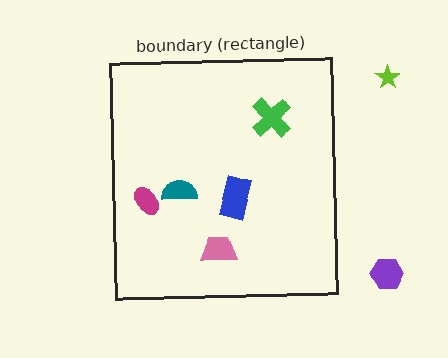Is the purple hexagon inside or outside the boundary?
Outside.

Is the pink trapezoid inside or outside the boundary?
Inside.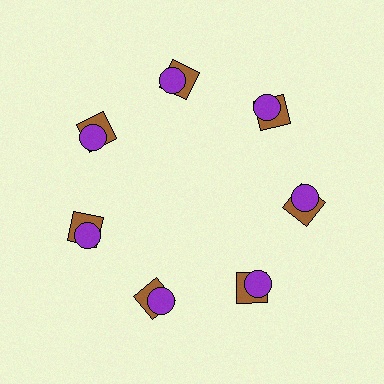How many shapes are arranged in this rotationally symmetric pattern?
There are 14 shapes, arranged in 7 groups of 2.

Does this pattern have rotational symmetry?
Yes, this pattern has 7-fold rotational symmetry. It looks the same after rotating 51 degrees around the center.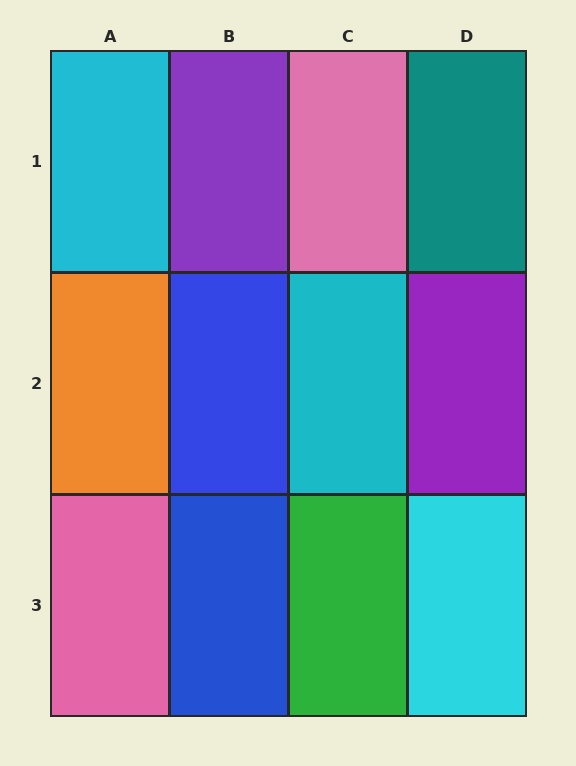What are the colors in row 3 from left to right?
Pink, blue, green, cyan.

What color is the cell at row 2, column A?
Orange.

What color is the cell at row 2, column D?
Purple.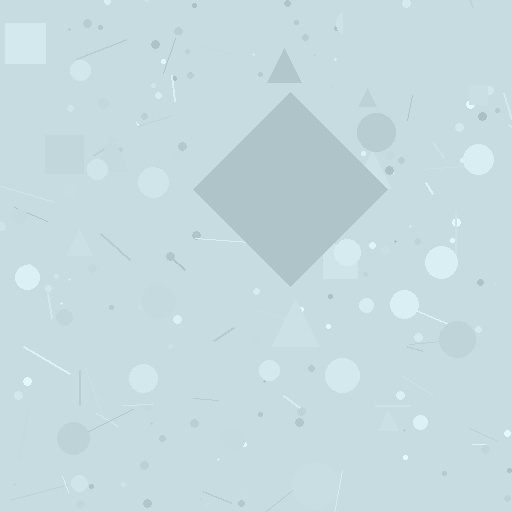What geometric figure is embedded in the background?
A diamond is embedded in the background.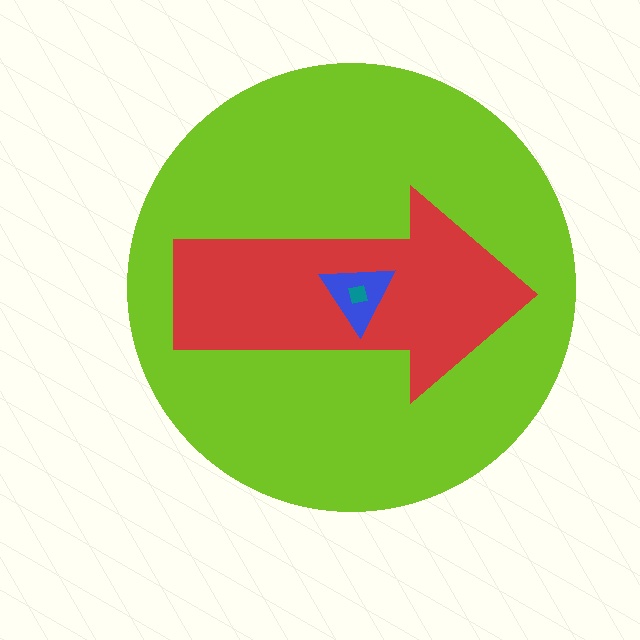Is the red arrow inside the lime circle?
Yes.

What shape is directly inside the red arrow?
The blue triangle.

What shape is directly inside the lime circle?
The red arrow.